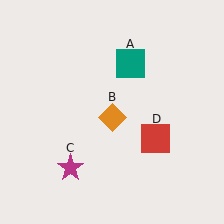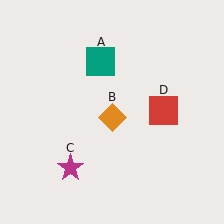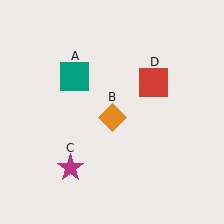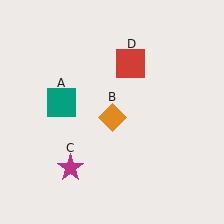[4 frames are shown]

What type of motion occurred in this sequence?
The teal square (object A), red square (object D) rotated counterclockwise around the center of the scene.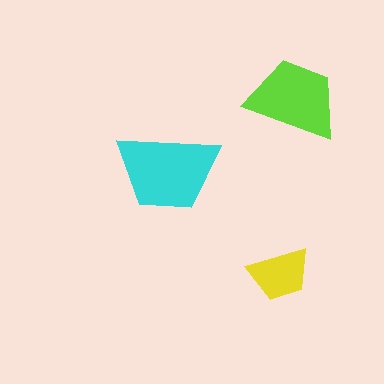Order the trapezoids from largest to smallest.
the cyan one, the lime one, the yellow one.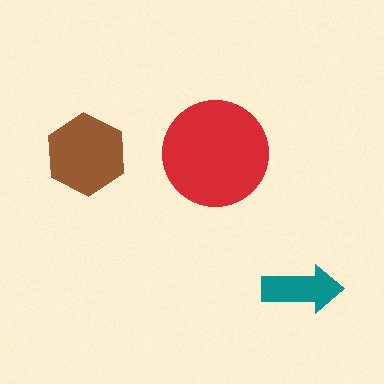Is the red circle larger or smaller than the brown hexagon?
Larger.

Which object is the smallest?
The teal arrow.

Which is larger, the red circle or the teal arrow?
The red circle.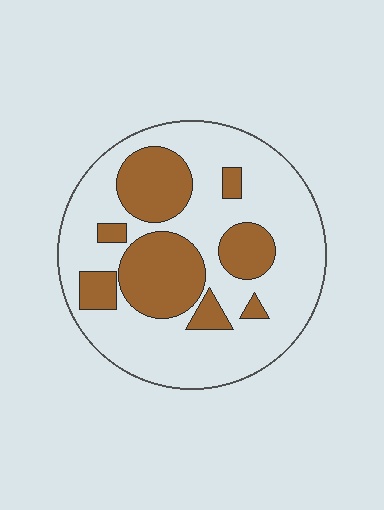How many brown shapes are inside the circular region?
8.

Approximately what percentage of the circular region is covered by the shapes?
Approximately 30%.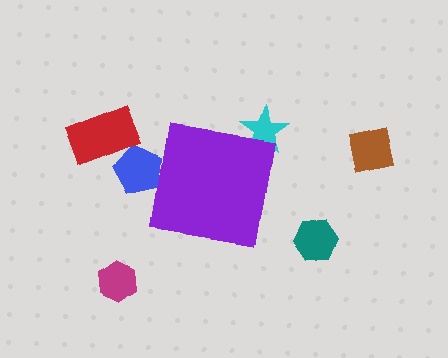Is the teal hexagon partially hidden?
No, the teal hexagon is fully visible.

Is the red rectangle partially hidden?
No, the red rectangle is fully visible.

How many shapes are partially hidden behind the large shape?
2 shapes are partially hidden.